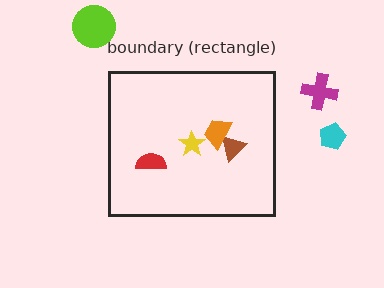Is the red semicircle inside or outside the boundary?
Inside.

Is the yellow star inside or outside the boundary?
Inside.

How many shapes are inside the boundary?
4 inside, 3 outside.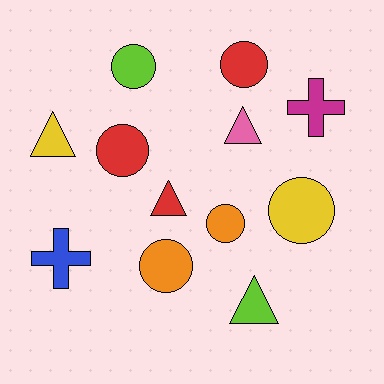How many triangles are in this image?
There are 4 triangles.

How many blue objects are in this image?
There is 1 blue object.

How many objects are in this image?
There are 12 objects.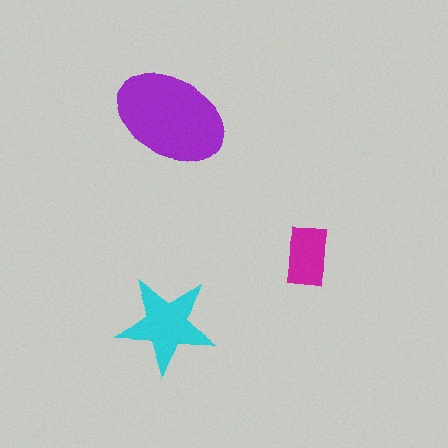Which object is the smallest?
The magenta rectangle.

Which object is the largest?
The purple ellipse.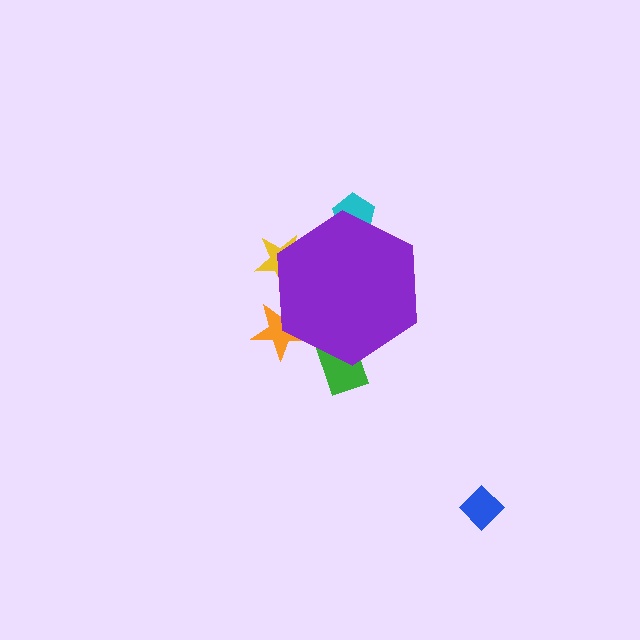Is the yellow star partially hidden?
Yes, the yellow star is partially hidden behind the purple hexagon.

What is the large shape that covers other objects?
A purple hexagon.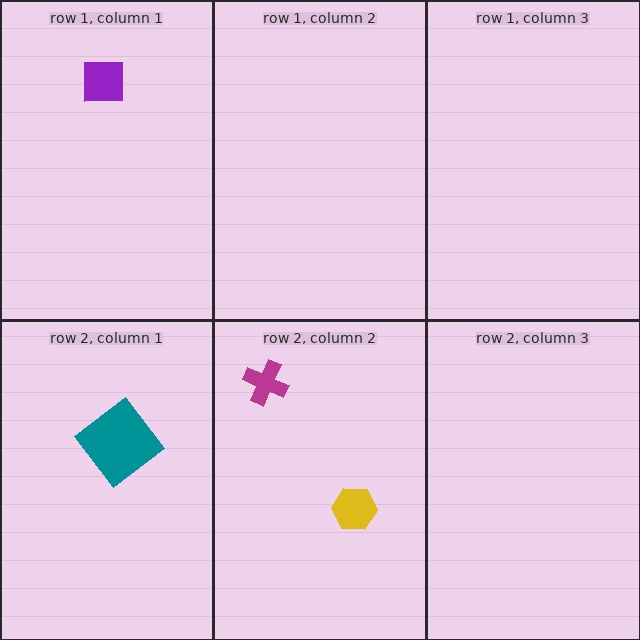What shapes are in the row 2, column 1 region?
The teal diamond.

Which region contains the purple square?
The row 1, column 1 region.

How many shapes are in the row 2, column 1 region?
1.